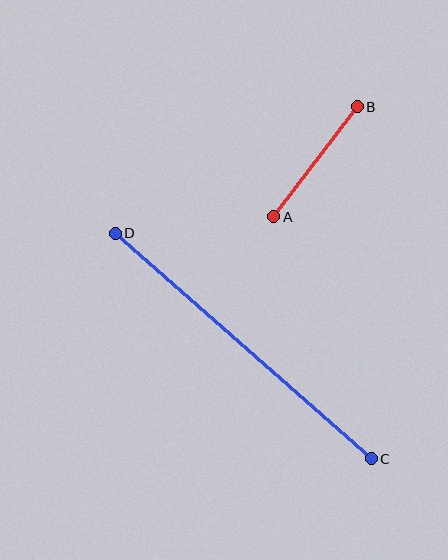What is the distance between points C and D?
The distance is approximately 341 pixels.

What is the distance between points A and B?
The distance is approximately 138 pixels.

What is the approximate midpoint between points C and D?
The midpoint is at approximately (243, 346) pixels.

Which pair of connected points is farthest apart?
Points C and D are farthest apart.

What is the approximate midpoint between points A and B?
The midpoint is at approximately (315, 162) pixels.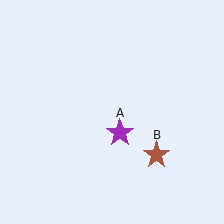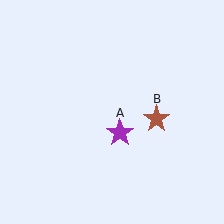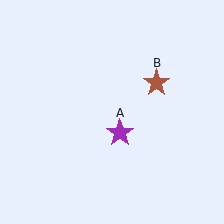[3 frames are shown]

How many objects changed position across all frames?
1 object changed position: brown star (object B).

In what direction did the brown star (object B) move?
The brown star (object B) moved up.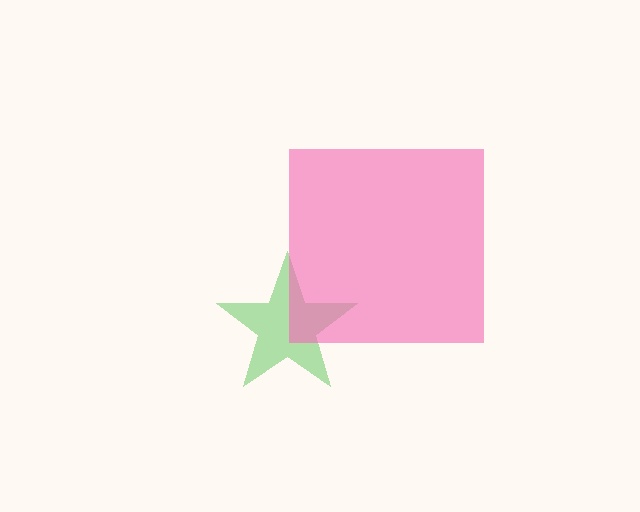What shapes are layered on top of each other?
The layered shapes are: a green star, a pink square.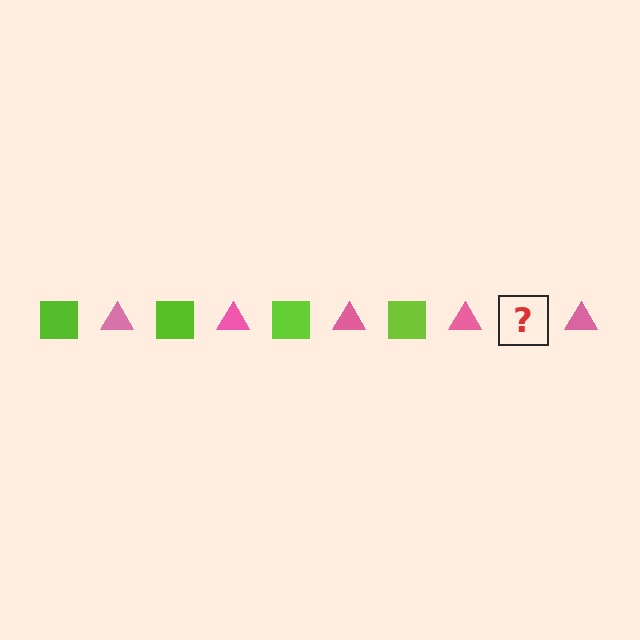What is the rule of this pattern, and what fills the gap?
The rule is that the pattern alternates between lime square and pink triangle. The gap should be filled with a lime square.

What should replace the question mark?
The question mark should be replaced with a lime square.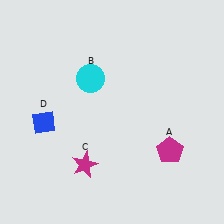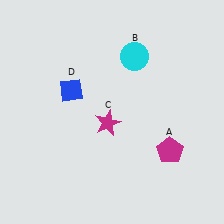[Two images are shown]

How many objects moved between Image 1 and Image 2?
3 objects moved between the two images.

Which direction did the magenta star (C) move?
The magenta star (C) moved up.